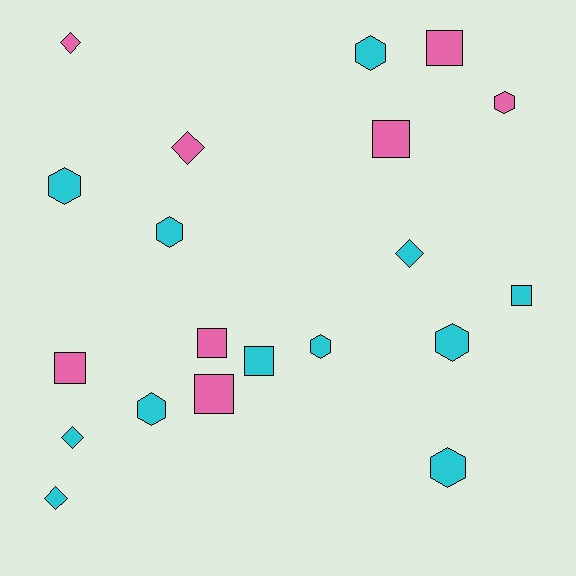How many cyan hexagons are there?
There are 7 cyan hexagons.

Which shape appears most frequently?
Hexagon, with 8 objects.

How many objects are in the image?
There are 20 objects.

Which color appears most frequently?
Cyan, with 12 objects.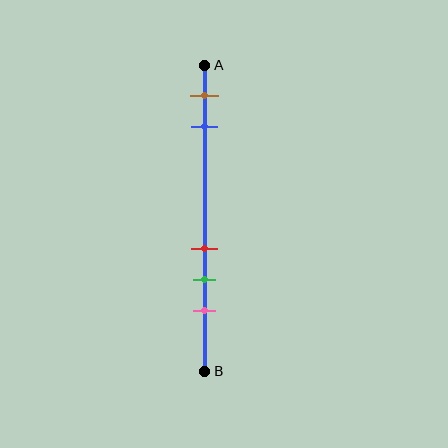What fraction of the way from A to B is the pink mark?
The pink mark is approximately 80% (0.8) of the way from A to B.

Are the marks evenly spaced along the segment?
No, the marks are not evenly spaced.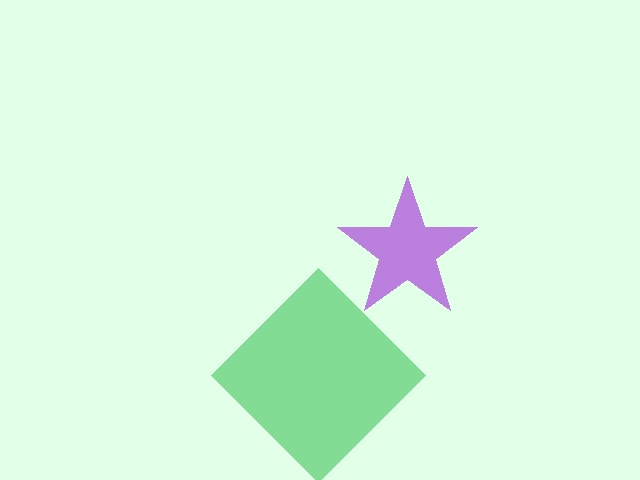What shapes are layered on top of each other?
The layered shapes are: a purple star, a green diamond.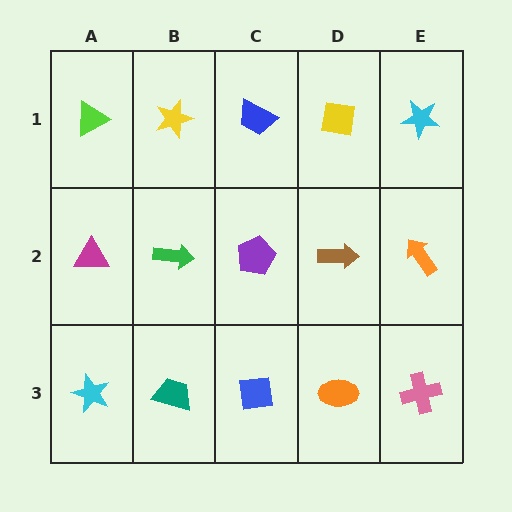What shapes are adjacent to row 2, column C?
A blue trapezoid (row 1, column C), a blue square (row 3, column C), a green arrow (row 2, column B), a brown arrow (row 2, column D).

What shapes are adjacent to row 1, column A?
A magenta triangle (row 2, column A), a yellow star (row 1, column B).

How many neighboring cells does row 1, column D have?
3.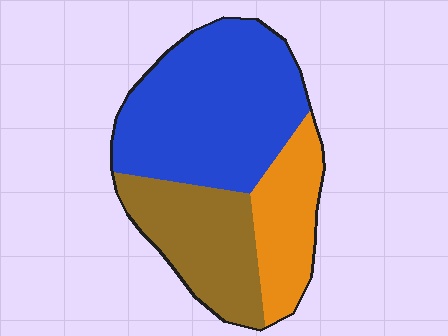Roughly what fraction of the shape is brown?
Brown takes up about one quarter (1/4) of the shape.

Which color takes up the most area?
Blue, at roughly 50%.